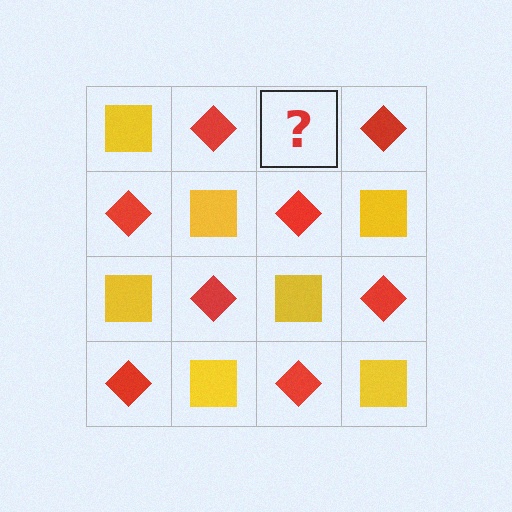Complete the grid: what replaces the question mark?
The question mark should be replaced with a yellow square.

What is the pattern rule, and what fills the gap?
The rule is that it alternates yellow square and red diamond in a checkerboard pattern. The gap should be filled with a yellow square.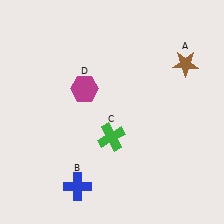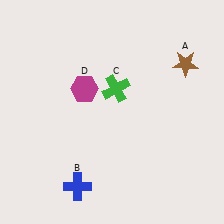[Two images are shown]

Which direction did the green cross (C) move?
The green cross (C) moved up.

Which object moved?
The green cross (C) moved up.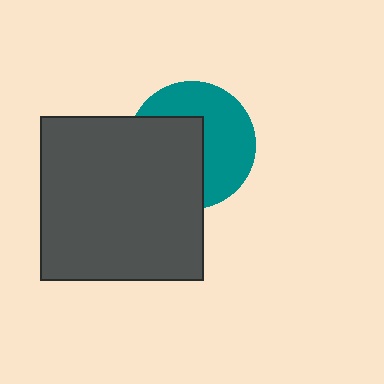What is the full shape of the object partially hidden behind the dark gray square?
The partially hidden object is a teal circle.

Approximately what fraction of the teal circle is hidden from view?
Roughly 48% of the teal circle is hidden behind the dark gray square.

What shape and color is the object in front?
The object in front is a dark gray square.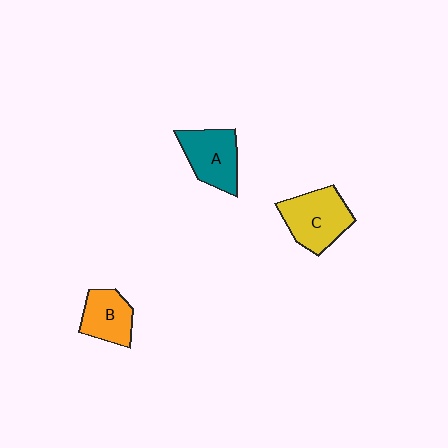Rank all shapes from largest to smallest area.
From largest to smallest: C (yellow), A (teal), B (orange).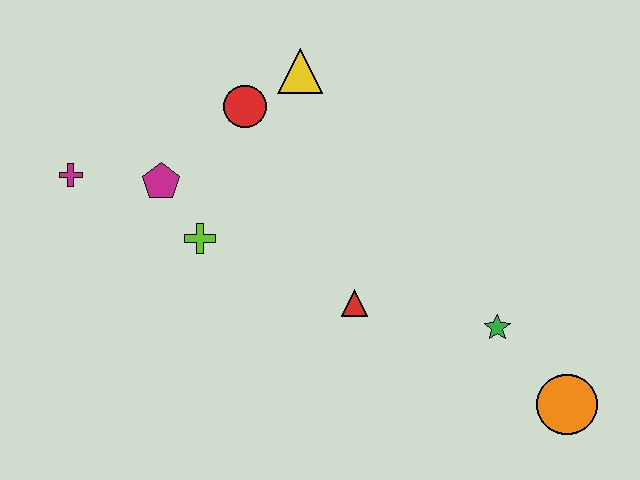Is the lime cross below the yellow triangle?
Yes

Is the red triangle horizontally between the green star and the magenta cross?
Yes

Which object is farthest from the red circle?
The orange circle is farthest from the red circle.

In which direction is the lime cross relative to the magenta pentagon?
The lime cross is below the magenta pentagon.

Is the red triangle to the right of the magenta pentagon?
Yes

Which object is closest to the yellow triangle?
The red circle is closest to the yellow triangle.